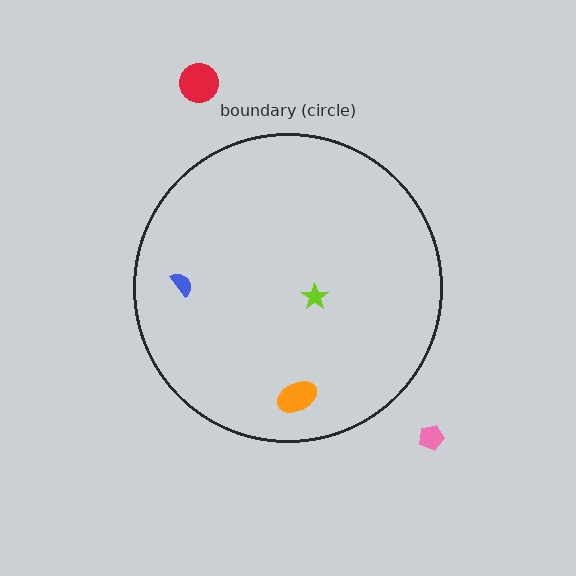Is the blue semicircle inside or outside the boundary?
Inside.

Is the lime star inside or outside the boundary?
Inside.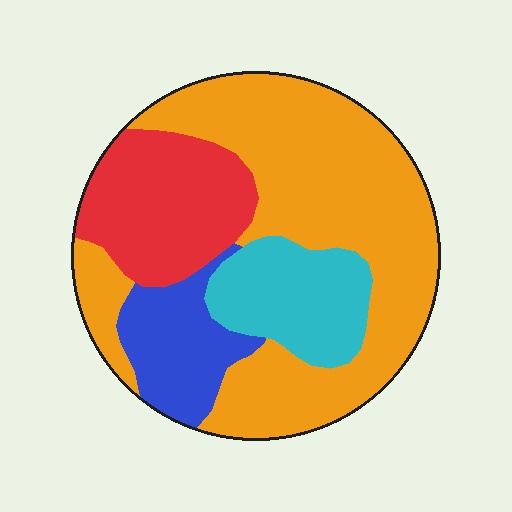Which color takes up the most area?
Orange, at roughly 55%.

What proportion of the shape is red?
Red covers around 20% of the shape.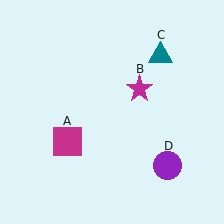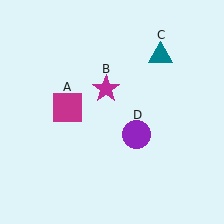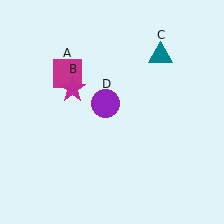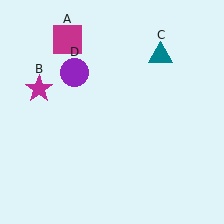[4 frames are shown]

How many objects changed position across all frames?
3 objects changed position: magenta square (object A), magenta star (object B), purple circle (object D).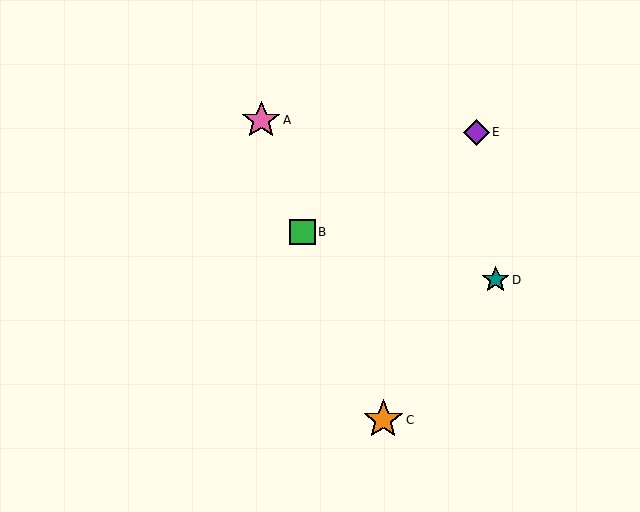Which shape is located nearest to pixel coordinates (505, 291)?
The teal star (labeled D) at (496, 280) is nearest to that location.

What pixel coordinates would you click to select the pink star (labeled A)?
Click at (261, 120) to select the pink star A.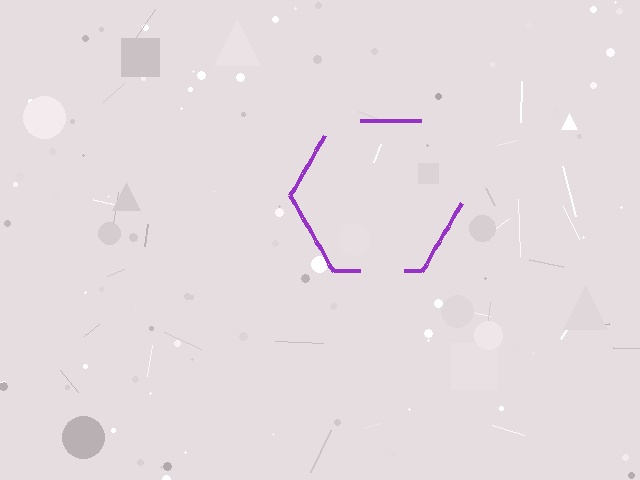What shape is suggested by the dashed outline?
The dashed outline suggests a hexagon.